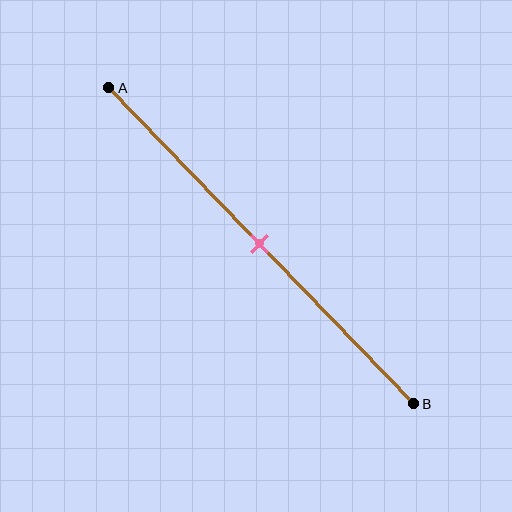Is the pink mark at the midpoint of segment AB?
Yes, the mark is approximately at the midpoint.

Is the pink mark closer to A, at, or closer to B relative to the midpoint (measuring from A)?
The pink mark is approximately at the midpoint of segment AB.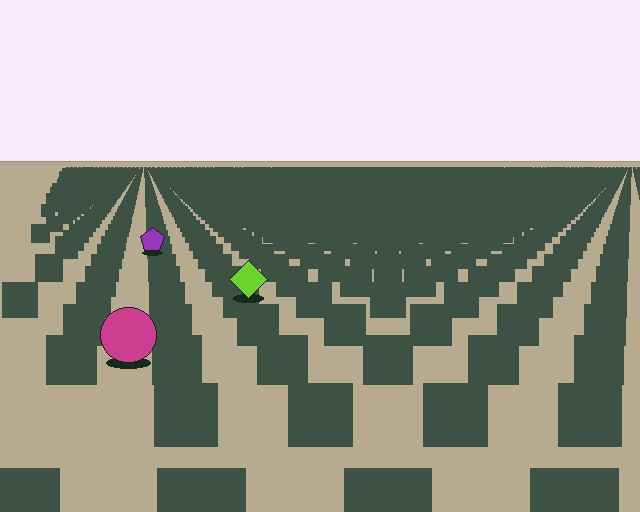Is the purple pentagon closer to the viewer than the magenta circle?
No. The magenta circle is closer — you can tell from the texture gradient: the ground texture is coarser near it.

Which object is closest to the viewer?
The magenta circle is closest. The texture marks near it are larger and more spread out.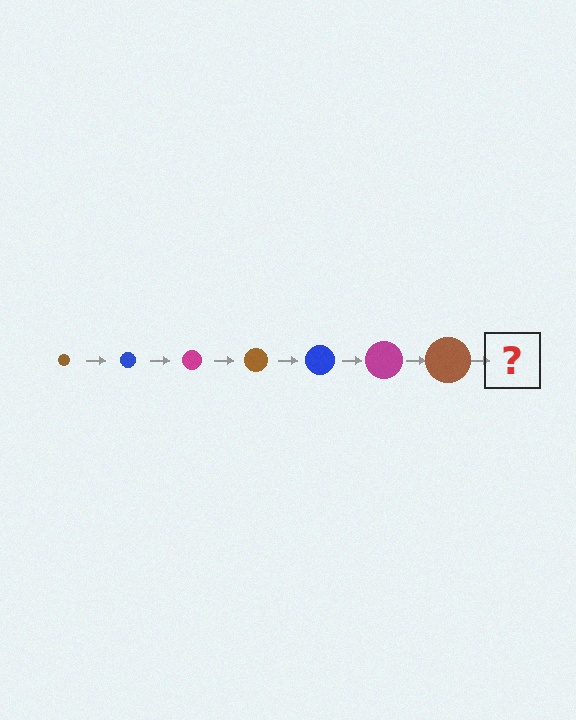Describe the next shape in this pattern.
It should be a blue circle, larger than the previous one.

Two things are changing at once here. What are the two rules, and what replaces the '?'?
The two rules are that the circle grows larger each step and the color cycles through brown, blue, and magenta. The '?' should be a blue circle, larger than the previous one.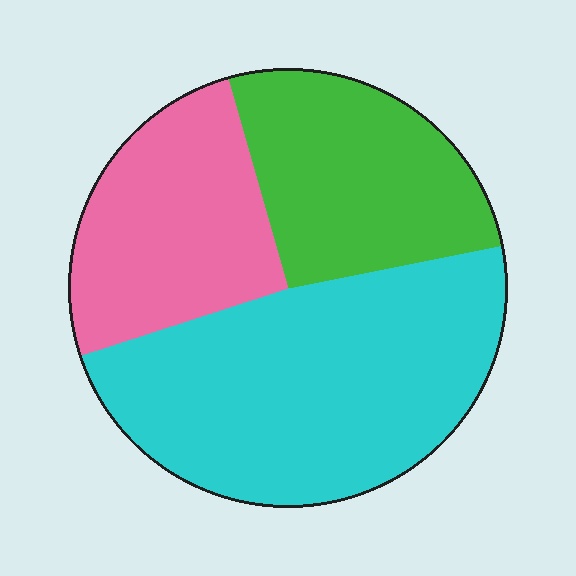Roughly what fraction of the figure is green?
Green covers 26% of the figure.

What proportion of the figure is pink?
Pink covers around 25% of the figure.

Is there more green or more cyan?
Cyan.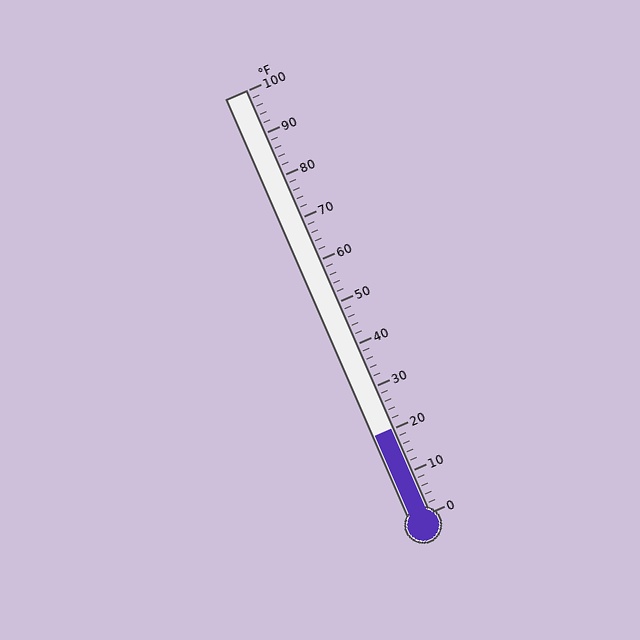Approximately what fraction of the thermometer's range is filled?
The thermometer is filled to approximately 20% of its range.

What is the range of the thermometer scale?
The thermometer scale ranges from 0°F to 100°F.